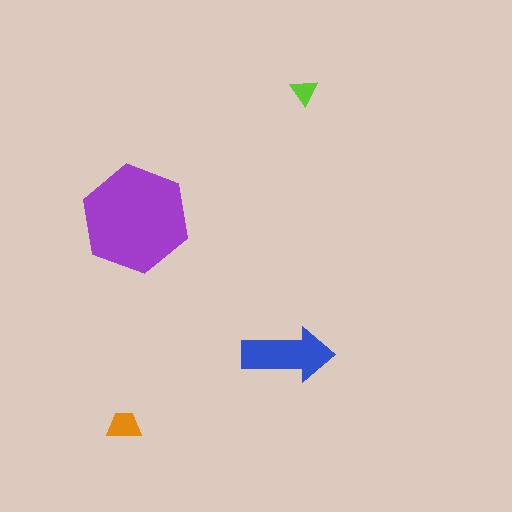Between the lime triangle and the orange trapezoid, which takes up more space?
The orange trapezoid.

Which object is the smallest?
The lime triangle.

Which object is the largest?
The purple hexagon.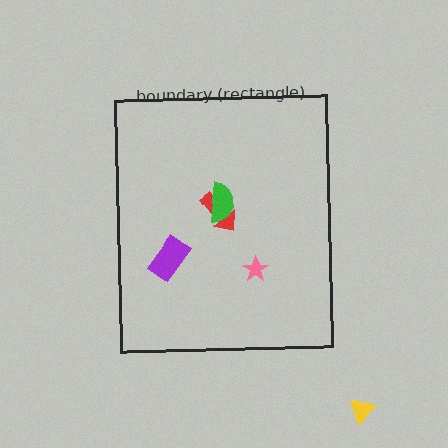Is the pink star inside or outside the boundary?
Inside.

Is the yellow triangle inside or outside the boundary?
Outside.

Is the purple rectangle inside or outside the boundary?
Inside.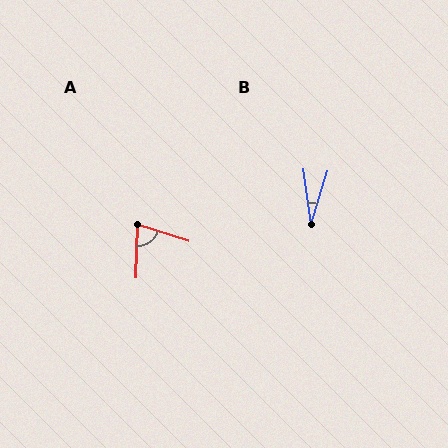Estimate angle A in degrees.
Approximately 74 degrees.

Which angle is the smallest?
B, at approximately 26 degrees.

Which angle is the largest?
A, at approximately 74 degrees.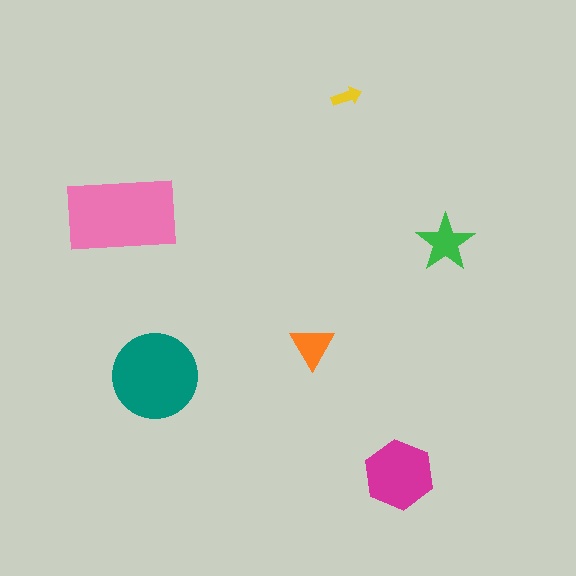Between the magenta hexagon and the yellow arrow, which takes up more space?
The magenta hexagon.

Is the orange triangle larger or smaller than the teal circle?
Smaller.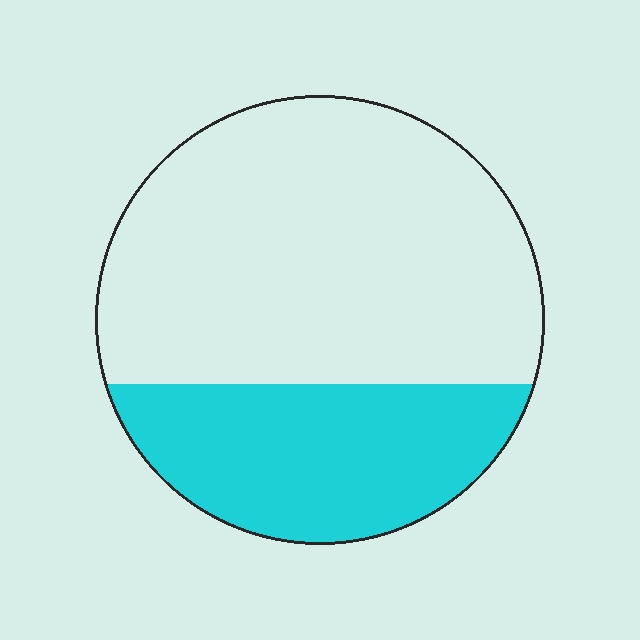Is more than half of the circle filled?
No.